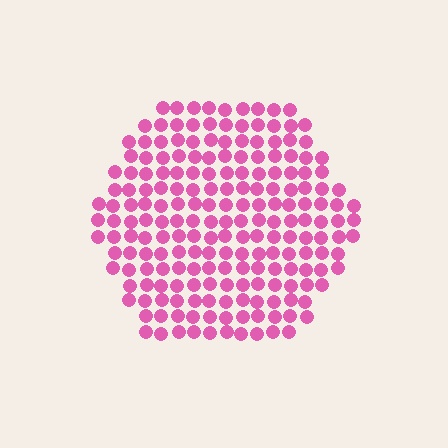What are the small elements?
The small elements are circles.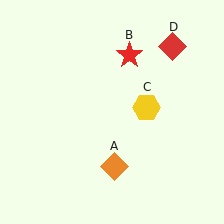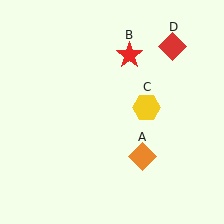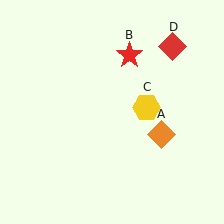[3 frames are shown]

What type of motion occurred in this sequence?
The orange diamond (object A) rotated counterclockwise around the center of the scene.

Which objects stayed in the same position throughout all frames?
Red star (object B) and yellow hexagon (object C) and red diamond (object D) remained stationary.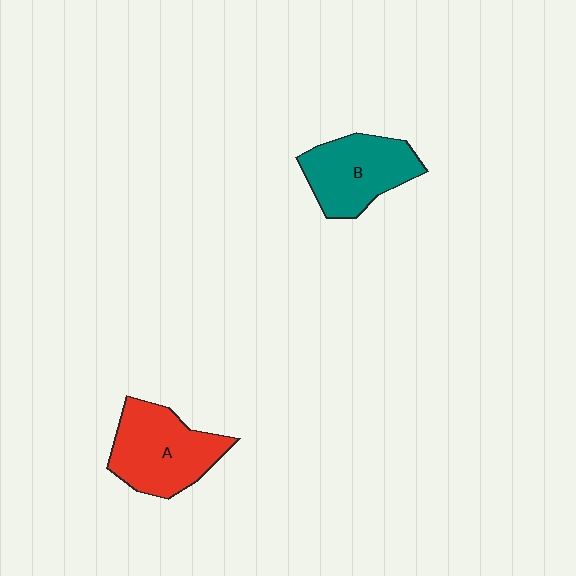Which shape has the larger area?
Shape A (red).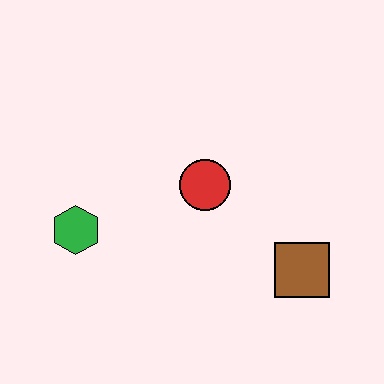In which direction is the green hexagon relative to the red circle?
The green hexagon is to the left of the red circle.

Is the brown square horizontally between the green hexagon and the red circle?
No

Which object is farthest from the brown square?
The green hexagon is farthest from the brown square.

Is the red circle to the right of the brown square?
No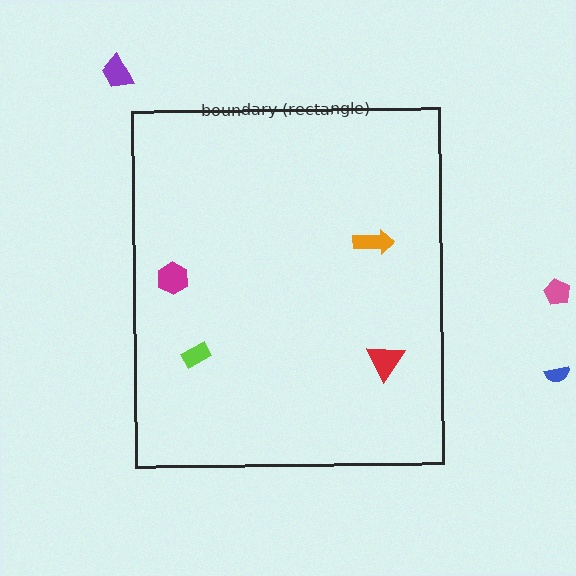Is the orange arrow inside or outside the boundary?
Inside.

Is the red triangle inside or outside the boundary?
Inside.